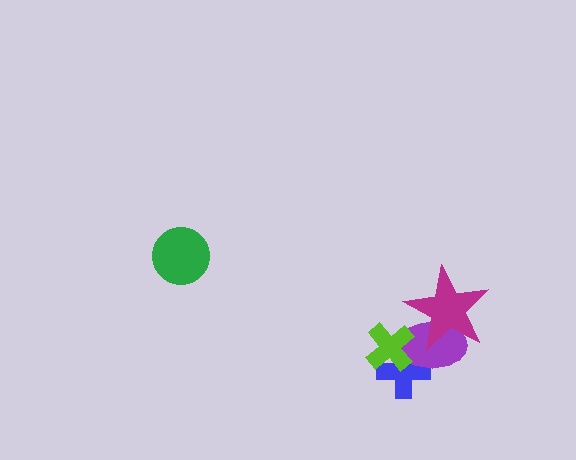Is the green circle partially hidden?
No, no other shape covers it.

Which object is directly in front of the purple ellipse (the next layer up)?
The lime cross is directly in front of the purple ellipse.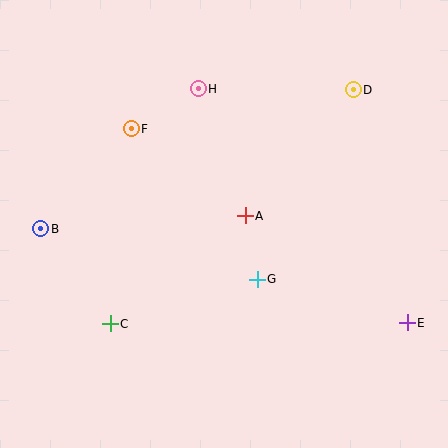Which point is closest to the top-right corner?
Point D is closest to the top-right corner.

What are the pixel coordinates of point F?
Point F is at (131, 129).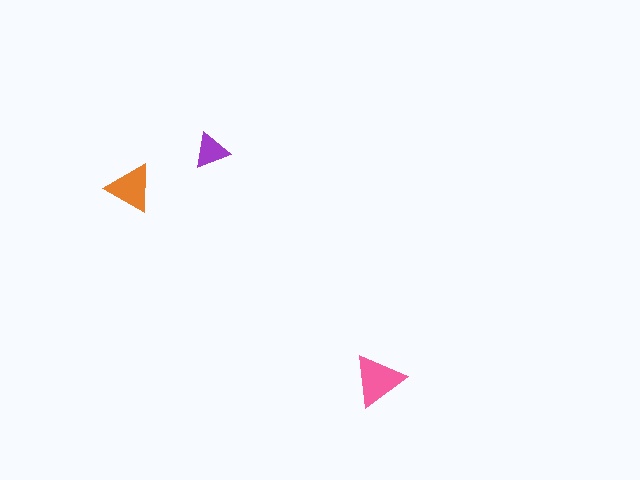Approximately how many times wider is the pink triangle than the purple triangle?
About 1.5 times wider.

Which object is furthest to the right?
The pink triangle is rightmost.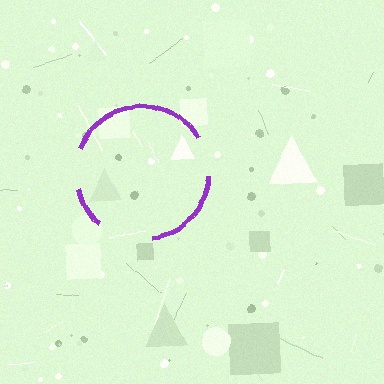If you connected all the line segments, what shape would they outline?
They would outline a circle.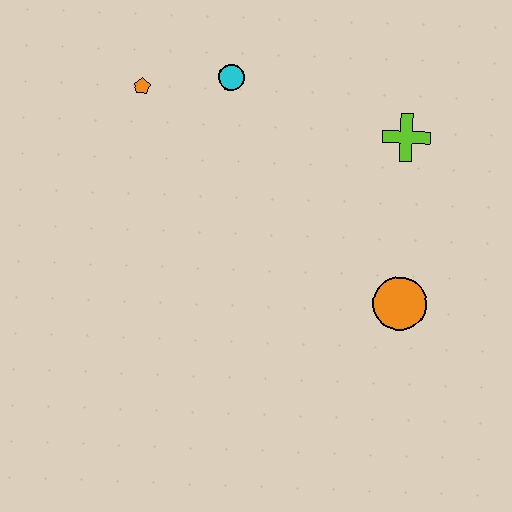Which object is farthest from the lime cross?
The orange pentagon is farthest from the lime cross.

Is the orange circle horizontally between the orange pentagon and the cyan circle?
No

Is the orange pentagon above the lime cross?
Yes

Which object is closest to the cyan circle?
The orange pentagon is closest to the cyan circle.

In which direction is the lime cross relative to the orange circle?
The lime cross is above the orange circle.